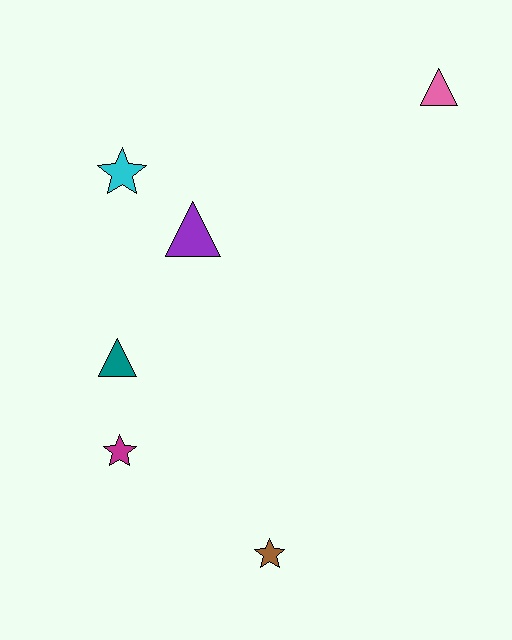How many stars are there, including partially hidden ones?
There are 3 stars.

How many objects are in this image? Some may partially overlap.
There are 6 objects.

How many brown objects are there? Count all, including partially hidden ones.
There is 1 brown object.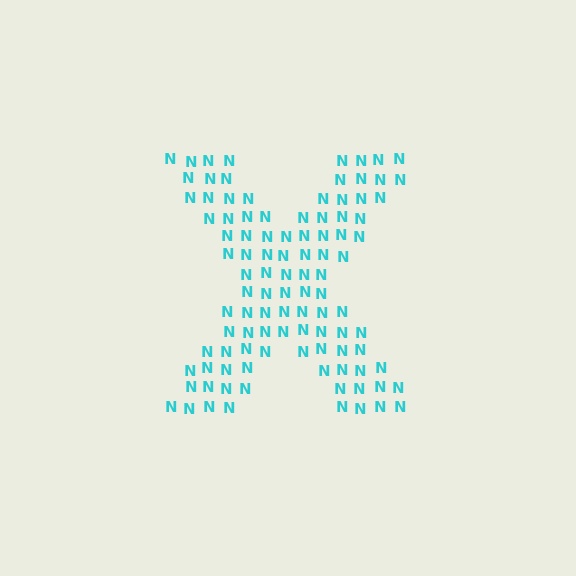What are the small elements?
The small elements are letter N's.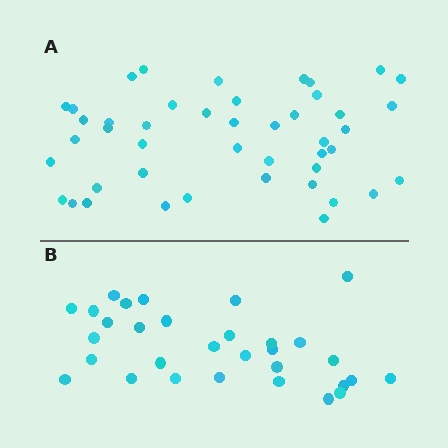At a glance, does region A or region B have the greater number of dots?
Region A (the top region) has more dots.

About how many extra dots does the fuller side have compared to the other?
Region A has approximately 15 more dots than region B.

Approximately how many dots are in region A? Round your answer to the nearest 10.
About 40 dots. (The exact count is 45, which rounds to 40.)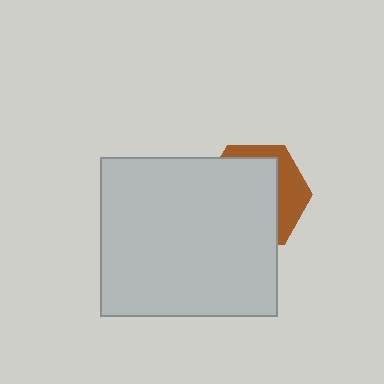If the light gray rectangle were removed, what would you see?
You would see the complete brown hexagon.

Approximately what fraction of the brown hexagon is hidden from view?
Roughly 68% of the brown hexagon is hidden behind the light gray rectangle.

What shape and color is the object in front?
The object in front is a light gray rectangle.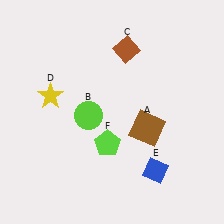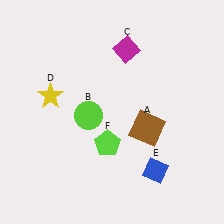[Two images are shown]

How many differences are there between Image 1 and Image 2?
There is 1 difference between the two images.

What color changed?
The diamond (C) changed from brown in Image 1 to magenta in Image 2.